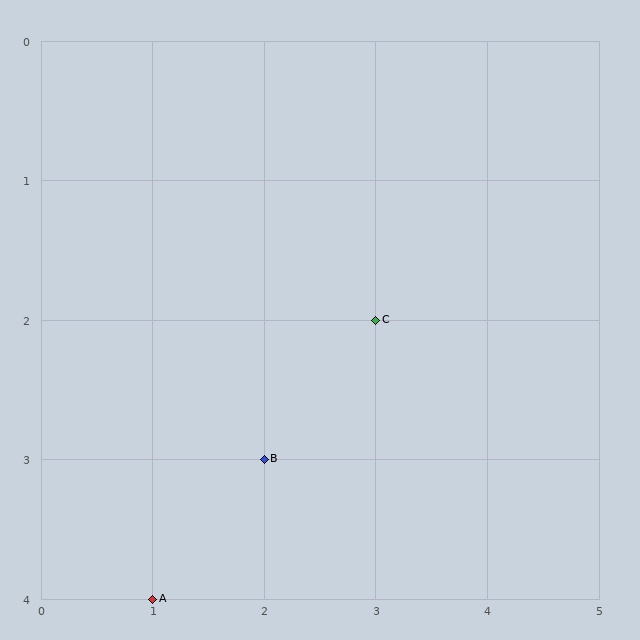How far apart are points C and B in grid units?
Points C and B are 1 column and 1 row apart (about 1.4 grid units diagonally).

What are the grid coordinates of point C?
Point C is at grid coordinates (3, 2).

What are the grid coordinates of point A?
Point A is at grid coordinates (1, 4).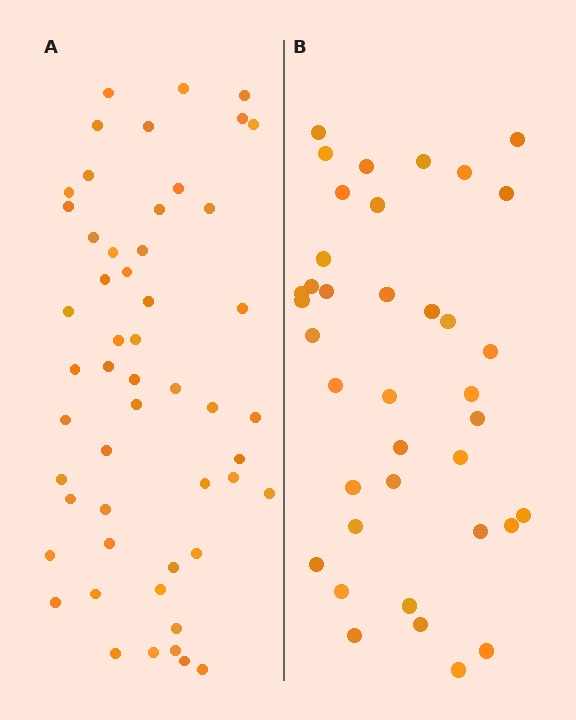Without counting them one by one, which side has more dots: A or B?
Region A (the left region) has more dots.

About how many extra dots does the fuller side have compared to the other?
Region A has approximately 15 more dots than region B.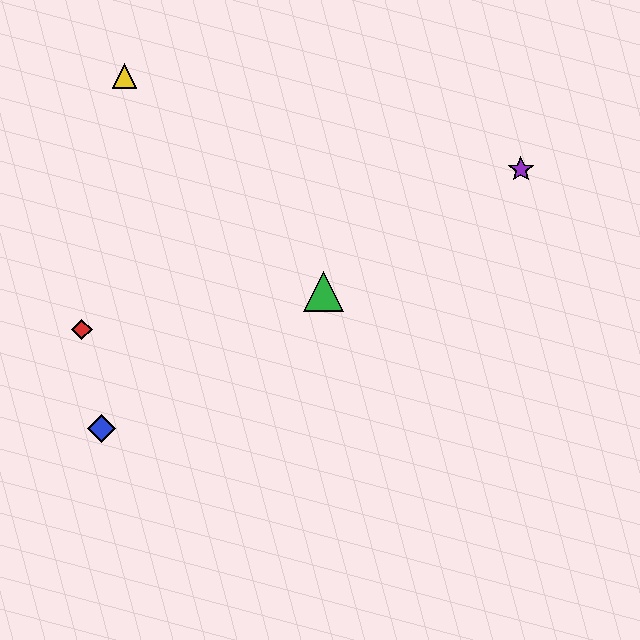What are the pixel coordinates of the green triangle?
The green triangle is at (324, 291).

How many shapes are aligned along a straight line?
3 shapes (the blue diamond, the green triangle, the purple star) are aligned along a straight line.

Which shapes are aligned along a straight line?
The blue diamond, the green triangle, the purple star are aligned along a straight line.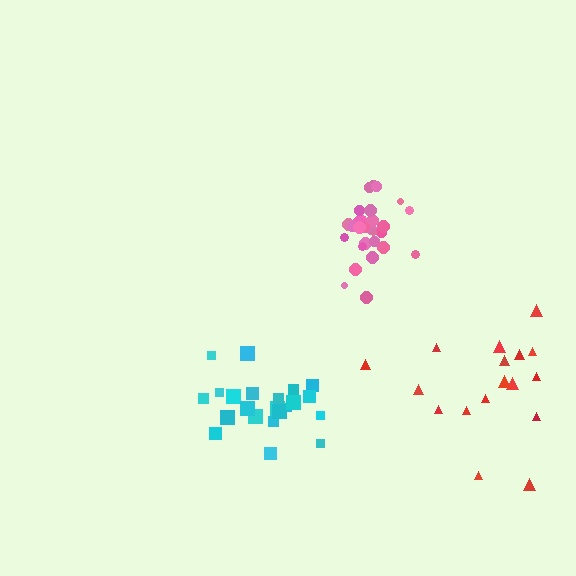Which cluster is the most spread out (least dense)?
Red.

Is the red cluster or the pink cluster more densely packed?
Pink.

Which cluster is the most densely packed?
Pink.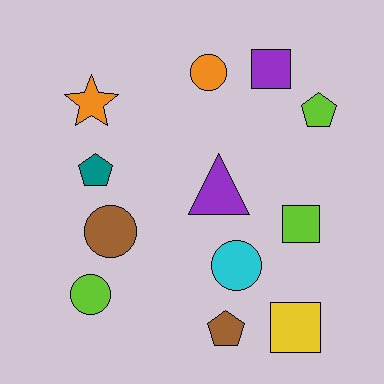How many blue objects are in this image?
There are no blue objects.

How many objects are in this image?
There are 12 objects.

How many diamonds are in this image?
There are no diamonds.